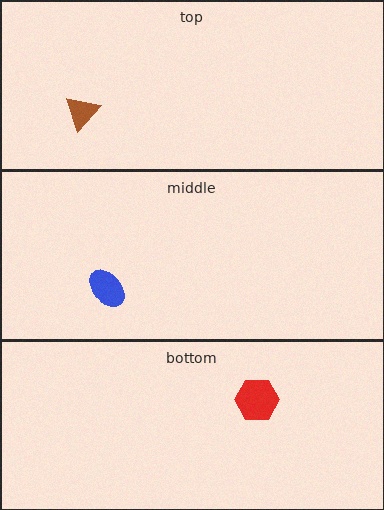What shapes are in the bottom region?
The red hexagon.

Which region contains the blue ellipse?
The middle region.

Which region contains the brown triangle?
The top region.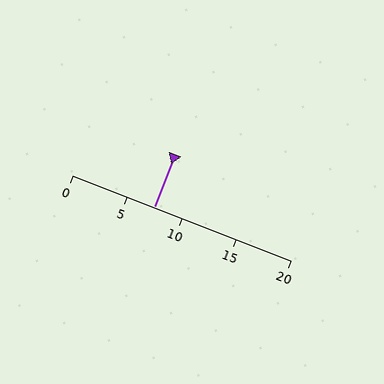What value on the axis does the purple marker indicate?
The marker indicates approximately 7.5.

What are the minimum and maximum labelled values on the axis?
The axis runs from 0 to 20.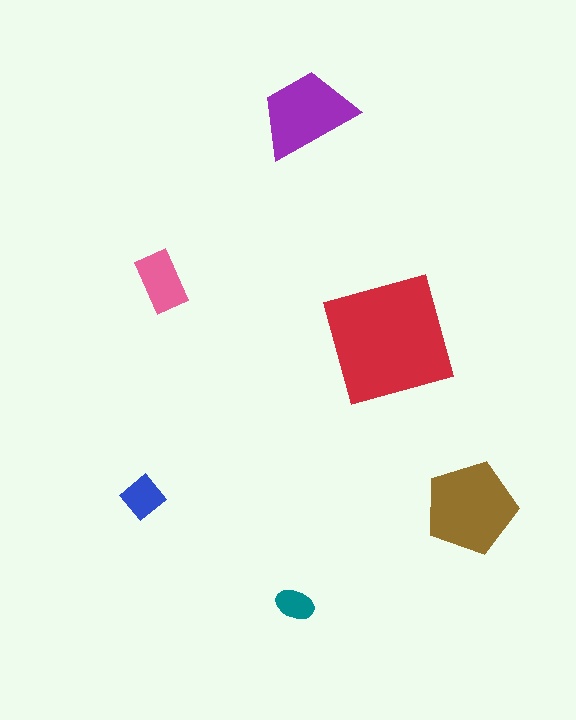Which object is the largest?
The red square.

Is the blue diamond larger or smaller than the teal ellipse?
Larger.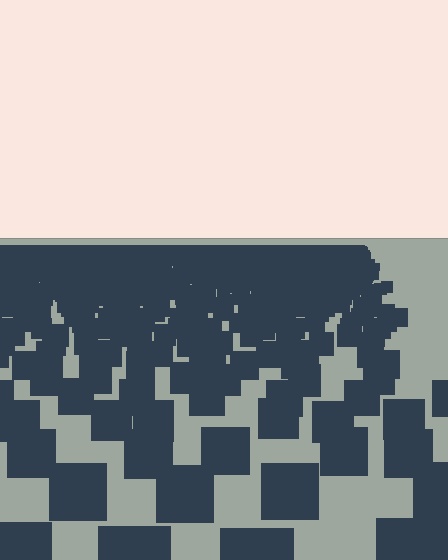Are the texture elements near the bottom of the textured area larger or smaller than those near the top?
Larger. Near the bottom, elements are closer to the viewer and appear at a bigger on-screen size.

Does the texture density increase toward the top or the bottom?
Density increases toward the top.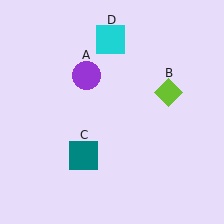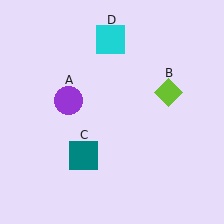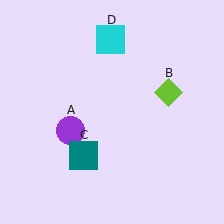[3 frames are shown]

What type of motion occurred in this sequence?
The purple circle (object A) rotated counterclockwise around the center of the scene.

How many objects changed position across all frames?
1 object changed position: purple circle (object A).